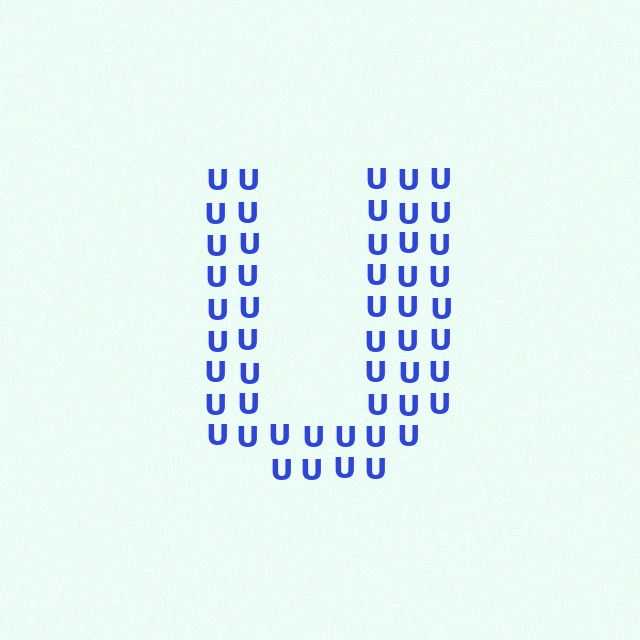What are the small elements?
The small elements are letter U's.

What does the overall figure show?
The overall figure shows the letter U.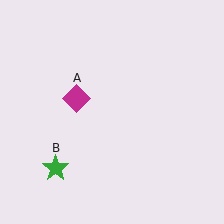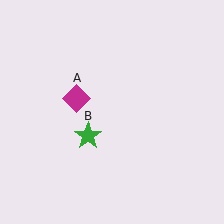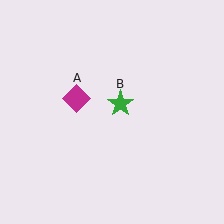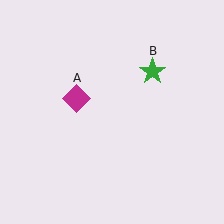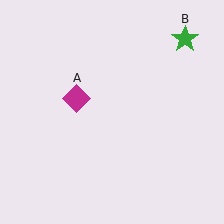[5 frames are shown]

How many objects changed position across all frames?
1 object changed position: green star (object B).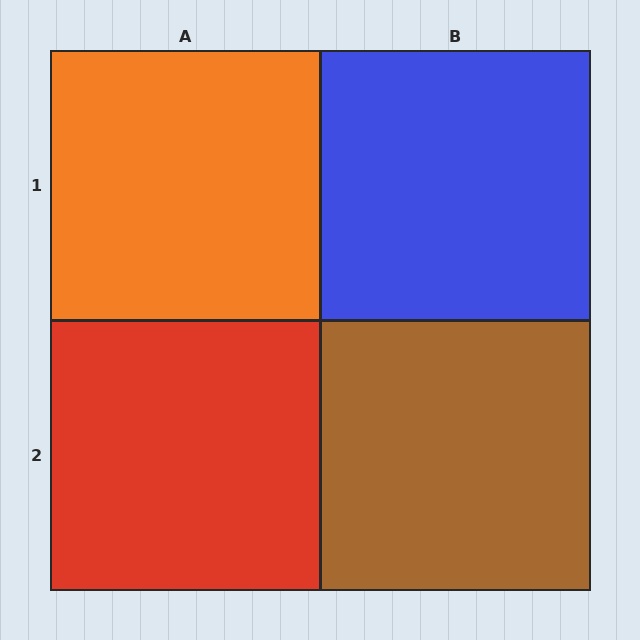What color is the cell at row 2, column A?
Red.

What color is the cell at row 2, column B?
Brown.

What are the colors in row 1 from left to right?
Orange, blue.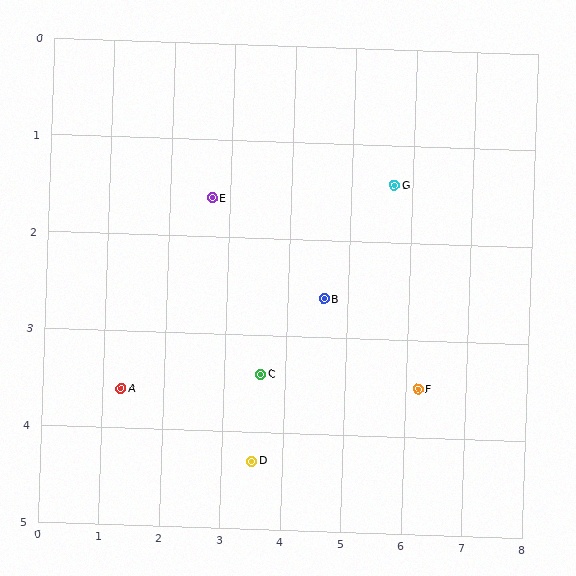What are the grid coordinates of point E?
Point E is at approximately (2.7, 1.6).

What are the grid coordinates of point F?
Point F is at approximately (6.2, 3.5).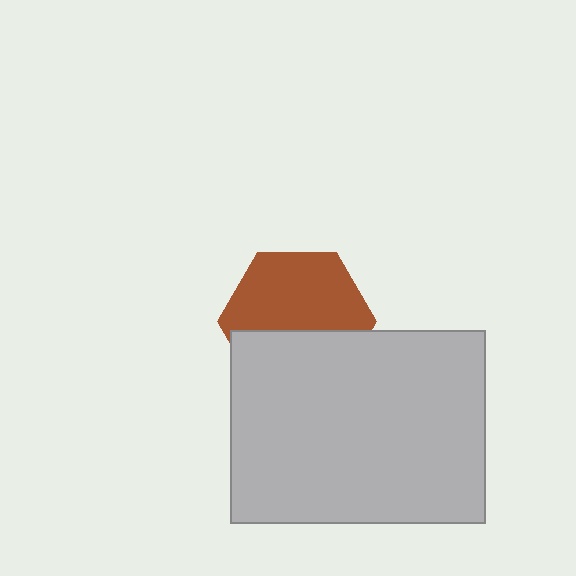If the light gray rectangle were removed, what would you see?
You would see the complete brown hexagon.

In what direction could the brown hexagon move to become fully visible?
The brown hexagon could move up. That would shift it out from behind the light gray rectangle entirely.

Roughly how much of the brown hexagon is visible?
About half of it is visible (roughly 58%).